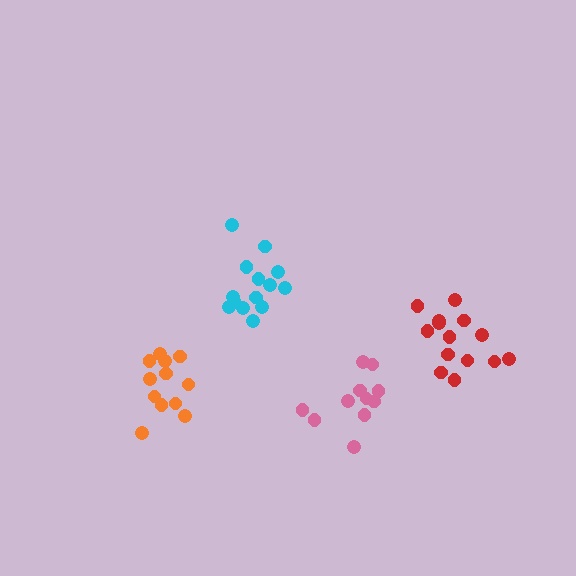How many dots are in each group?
Group 1: 14 dots, Group 2: 12 dots, Group 3: 14 dots, Group 4: 11 dots (51 total).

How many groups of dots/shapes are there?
There are 4 groups.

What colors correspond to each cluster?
The clusters are colored: red, orange, cyan, pink.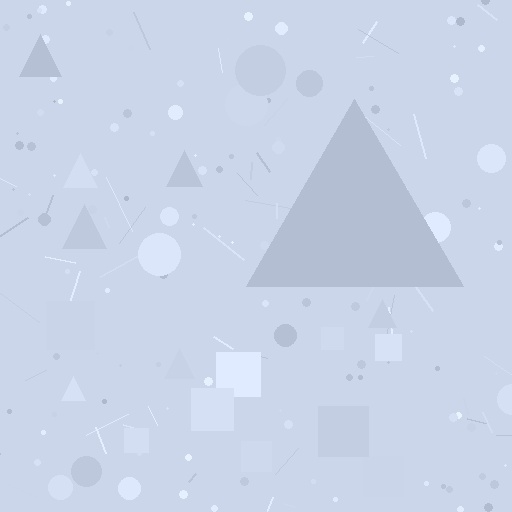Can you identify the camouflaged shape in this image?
The camouflaged shape is a triangle.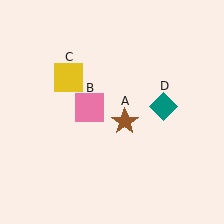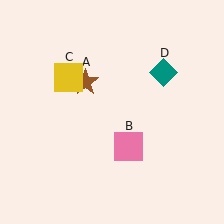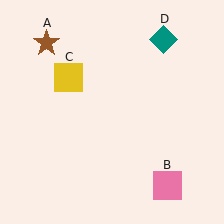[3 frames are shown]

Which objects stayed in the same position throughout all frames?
Yellow square (object C) remained stationary.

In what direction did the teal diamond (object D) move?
The teal diamond (object D) moved up.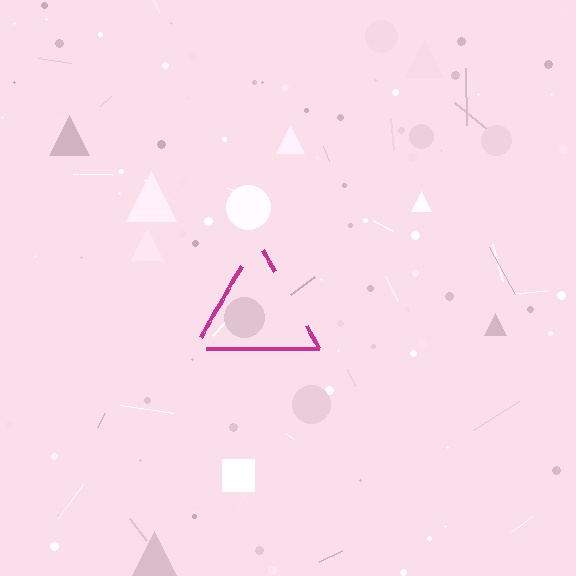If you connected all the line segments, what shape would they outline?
They would outline a triangle.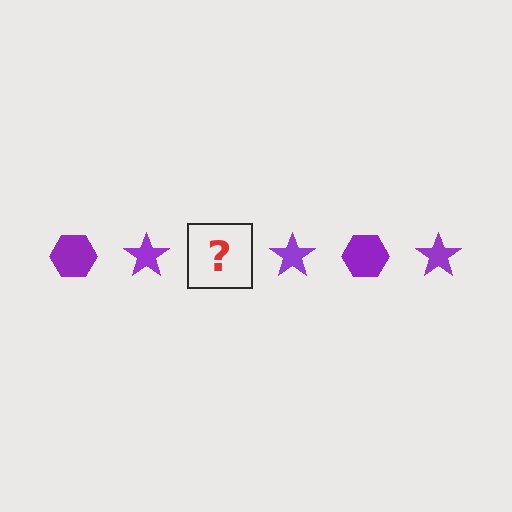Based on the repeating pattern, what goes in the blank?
The blank should be a purple hexagon.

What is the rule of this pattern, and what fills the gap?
The rule is that the pattern cycles through hexagon, star shapes in purple. The gap should be filled with a purple hexagon.